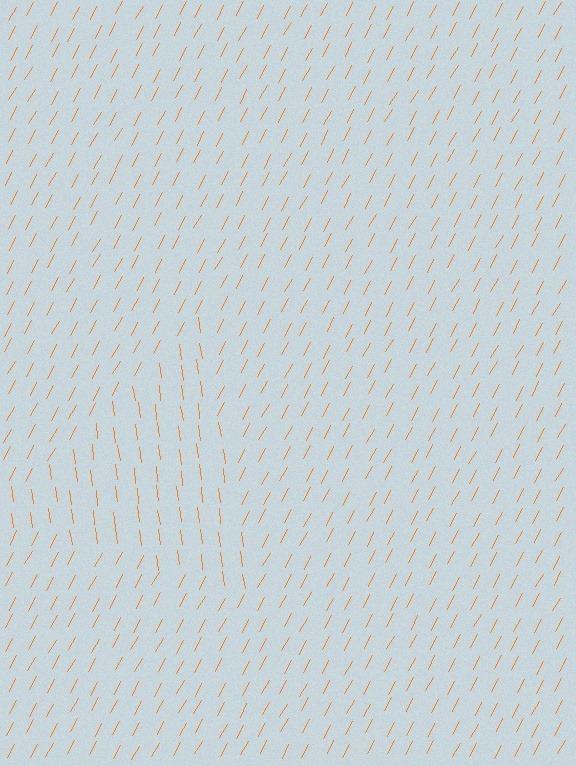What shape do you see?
I see a triangle.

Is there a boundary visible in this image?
Yes, there is a texture boundary formed by a change in line orientation.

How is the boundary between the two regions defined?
The boundary is defined purely by a change in line orientation (approximately 36 degrees difference). All lines are the same color and thickness.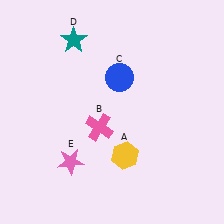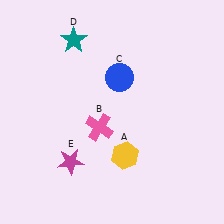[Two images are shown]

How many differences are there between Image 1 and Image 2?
There is 1 difference between the two images.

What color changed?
The star (E) changed from pink in Image 1 to magenta in Image 2.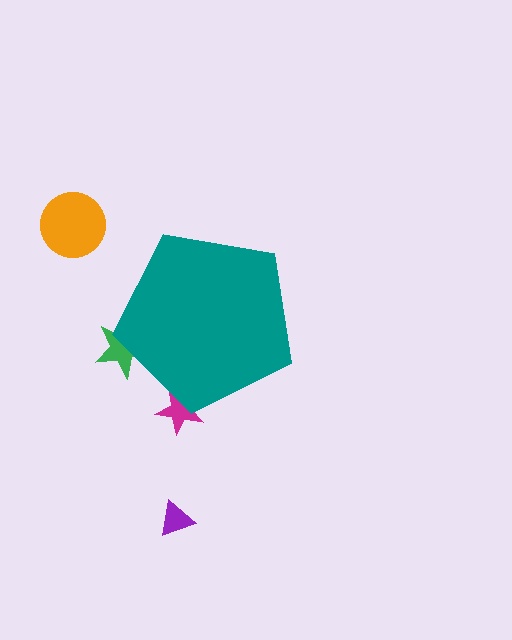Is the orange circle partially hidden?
No, the orange circle is fully visible.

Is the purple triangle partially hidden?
No, the purple triangle is fully visible.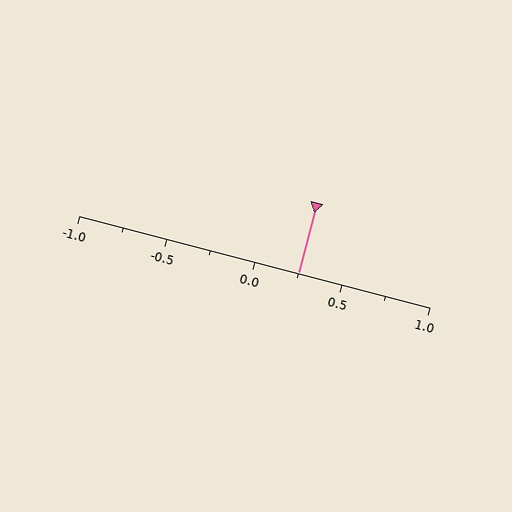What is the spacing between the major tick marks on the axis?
The major ticks are spaced 0.5 apart.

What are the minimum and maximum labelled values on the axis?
The axis runs from -1.0 to 1.0.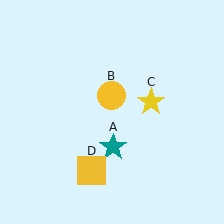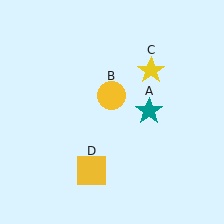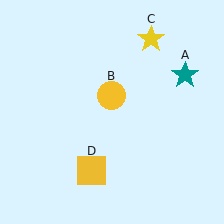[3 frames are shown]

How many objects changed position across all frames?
2 objects changed position: teal star (object A), yellow star (object C).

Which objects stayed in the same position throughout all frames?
Yellow circle (object B) and yellow square (object D) remained stationary.